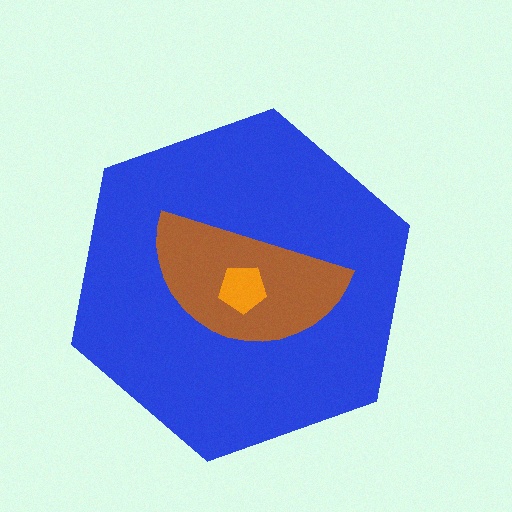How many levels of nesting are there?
3.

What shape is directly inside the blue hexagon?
The brown semicircle.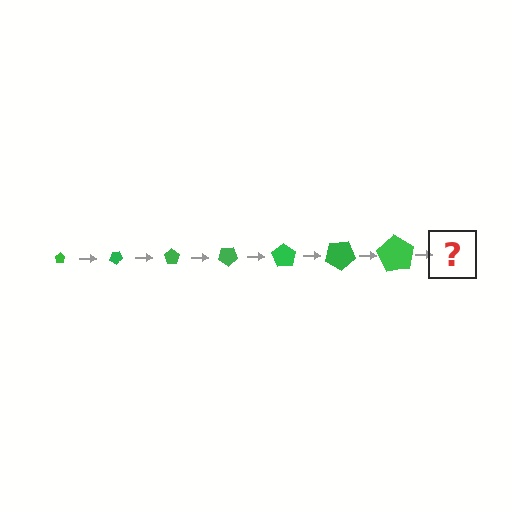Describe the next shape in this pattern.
It should be a pentagon, larger than the previous one and rotated 245 degrees from the start.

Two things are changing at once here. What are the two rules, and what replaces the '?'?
The two rules are that the pentagon grows larger each step and it rotates 35 degrees each step. The '?' should be a pentagon, larger than the previous one and rotated 245 degrees from the start.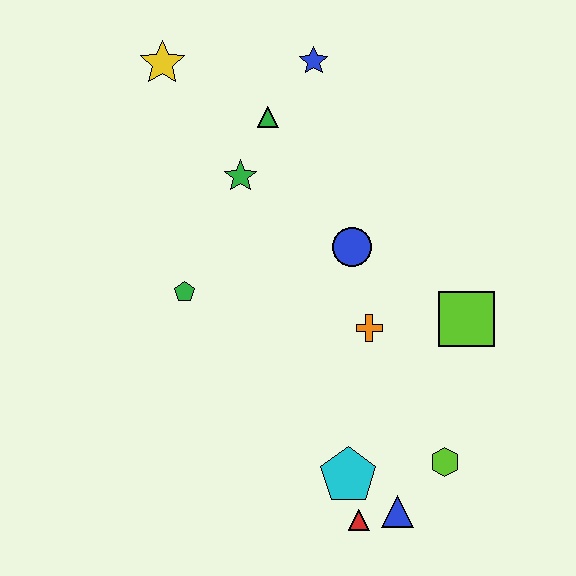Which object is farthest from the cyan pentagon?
The yellow star is farthest from the cyan pentagon.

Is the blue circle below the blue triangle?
No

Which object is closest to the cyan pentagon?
The red triangle is closest to the cyan pentagon.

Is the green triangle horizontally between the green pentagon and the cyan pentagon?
Yes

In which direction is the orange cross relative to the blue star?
The orange cross is below the blue star.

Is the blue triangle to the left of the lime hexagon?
Yes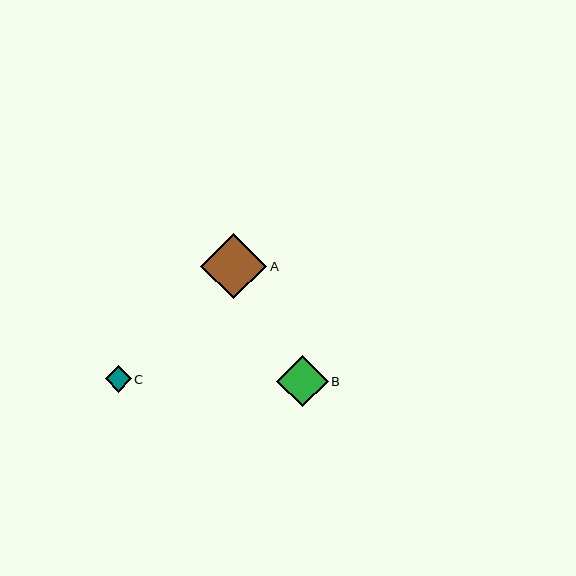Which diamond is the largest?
Diamond A is the largest with a size of approximately 66 pixels.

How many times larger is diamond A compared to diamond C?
Diamond A is approximately 2.5 times the size of diamond C.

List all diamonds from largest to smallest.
From largest to smallest: A, B, C.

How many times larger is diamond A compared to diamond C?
Diamond A is approximately 2.5 times the size of diamond C.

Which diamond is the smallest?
Diamond C is the smallest with a size of approximately 26 pixels.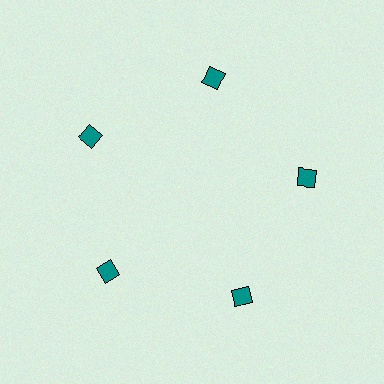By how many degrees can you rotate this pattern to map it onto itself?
The pattern maps onto itself every 72 degrees of rotation.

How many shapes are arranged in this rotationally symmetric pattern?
There are 5 shapes, arranged in 5 groups of 1.